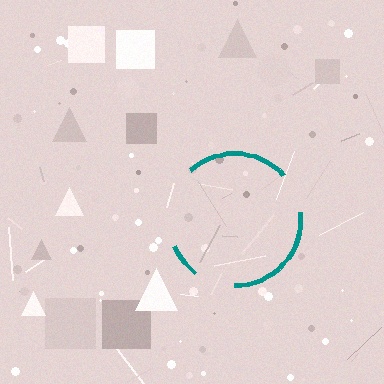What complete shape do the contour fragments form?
The contour fragments form a circle.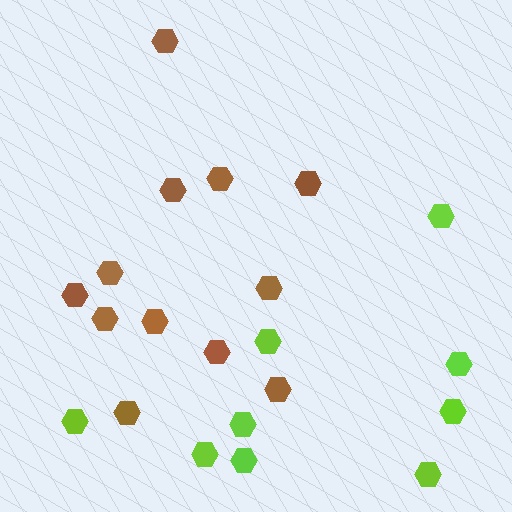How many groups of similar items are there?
There are 2 groups: one group of brown hexagons (12) and one group of lime hexagons (9).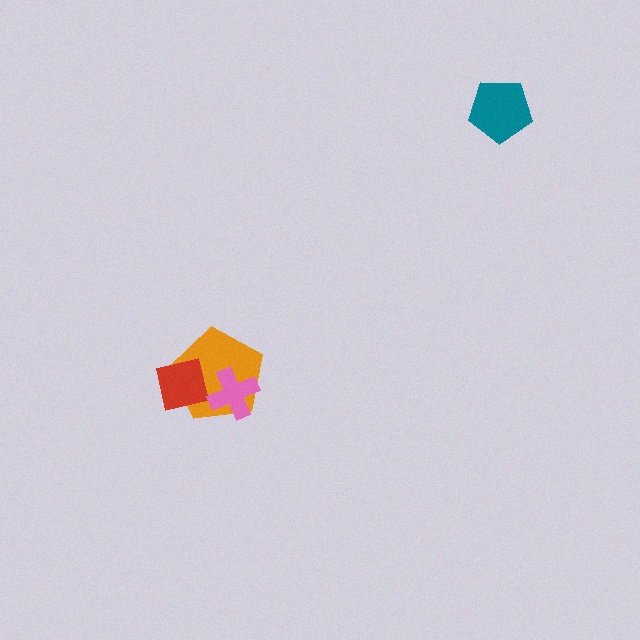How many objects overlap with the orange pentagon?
2 objects overlap with the orange pentagon.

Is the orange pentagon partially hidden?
Yes, it is partially covered by another shape.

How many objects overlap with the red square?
1 object overlaps with the red square.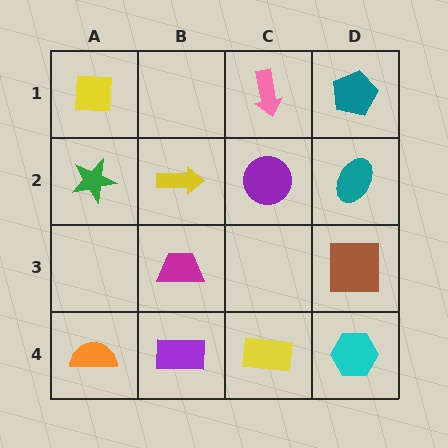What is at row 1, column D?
A teal pentagon.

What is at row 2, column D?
A teal ellipse.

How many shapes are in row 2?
4 shapes.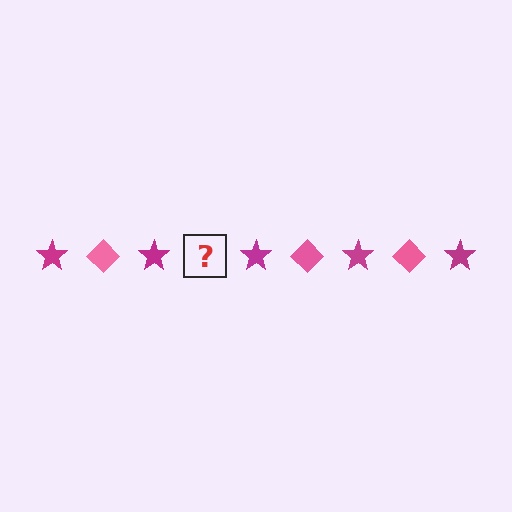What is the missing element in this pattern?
The missing element is a pink diamond.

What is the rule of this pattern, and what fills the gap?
The rule is that the pattern alternates between magenta star and pink diamond. The gap should be filled with a pink diamond.